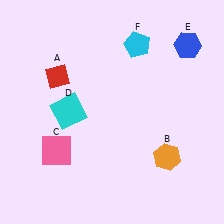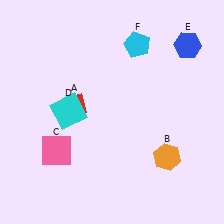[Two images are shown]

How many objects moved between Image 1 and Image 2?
1 object moved between the two images.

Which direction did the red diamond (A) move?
The red diamond (A) moved down.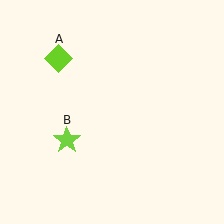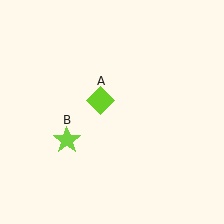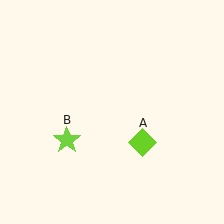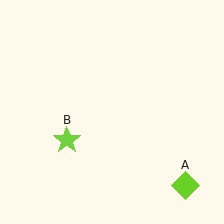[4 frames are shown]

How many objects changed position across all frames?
1 object changed position: lime diamond (object A).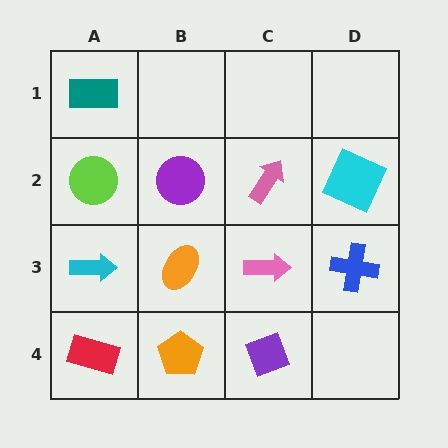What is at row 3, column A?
A cyan arrow.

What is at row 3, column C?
A pink arrow.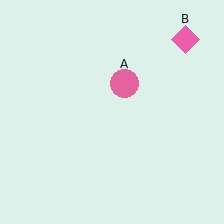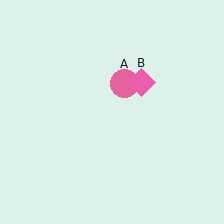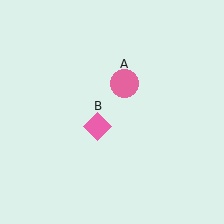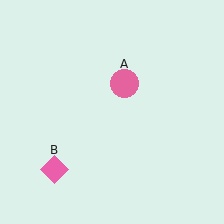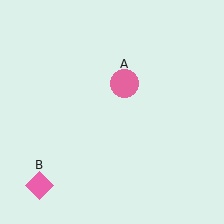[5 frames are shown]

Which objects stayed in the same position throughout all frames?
Pink circle (object A) remained stationary.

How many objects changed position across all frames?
1 object changed position: pink diamond (object B).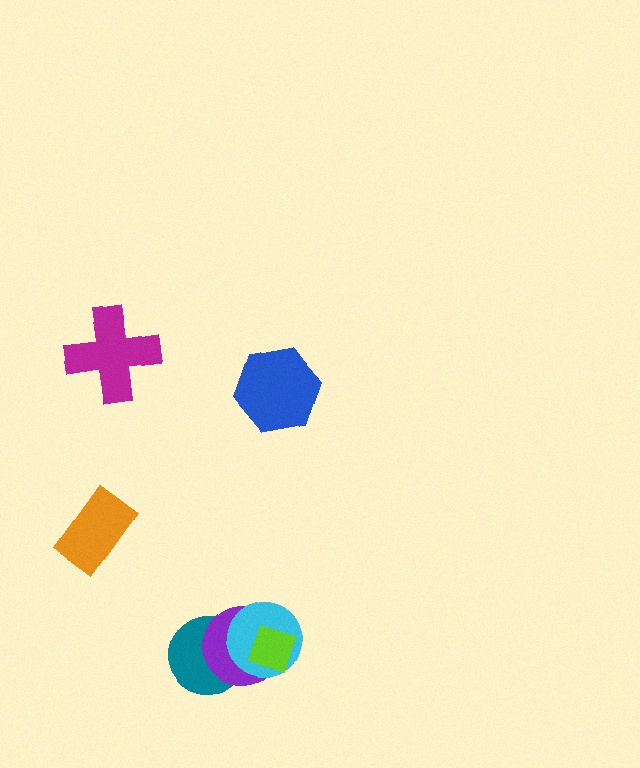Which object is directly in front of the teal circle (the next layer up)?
The purple circle is directly in front of the teal circle.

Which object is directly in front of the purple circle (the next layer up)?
The cyan circle is directly in front of the purple circle.